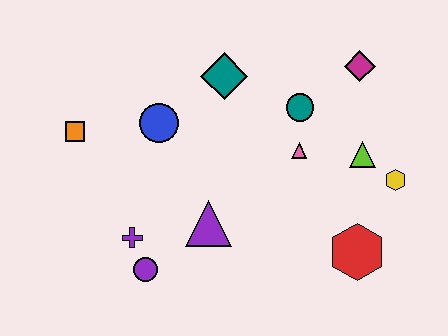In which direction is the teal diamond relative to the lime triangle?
The teal diamond is to the left of the lime triangle.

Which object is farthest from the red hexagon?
The orange square is farthest from the red hexagon.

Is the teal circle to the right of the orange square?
Yes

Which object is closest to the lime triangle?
The yellow hexagon is closest to the lime triangle.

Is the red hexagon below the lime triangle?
Yes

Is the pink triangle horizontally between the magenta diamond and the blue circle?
Yes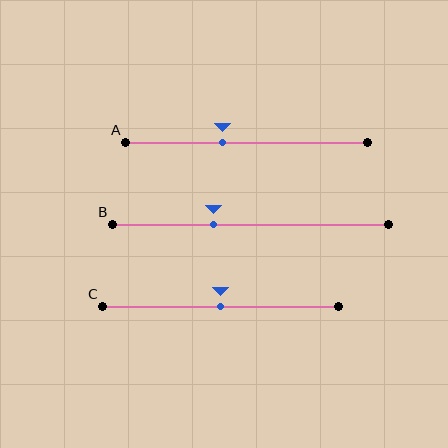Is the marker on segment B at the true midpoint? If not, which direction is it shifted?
No, the marker on segment B is shifted to the left by about 13% of the segment length.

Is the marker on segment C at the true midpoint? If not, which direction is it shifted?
Yes, the marker on segment C is at the true midpoint.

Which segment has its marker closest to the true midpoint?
Segment C has its marker closest to the true midpoint.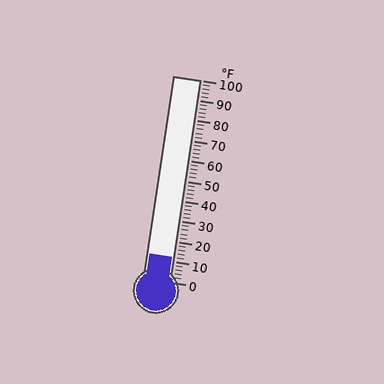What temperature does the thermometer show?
The thermometer shows approximately 12°F.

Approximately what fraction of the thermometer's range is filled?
The thermometer is filled to approximately 10% of its range.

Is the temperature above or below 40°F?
The temperature is below 40°F.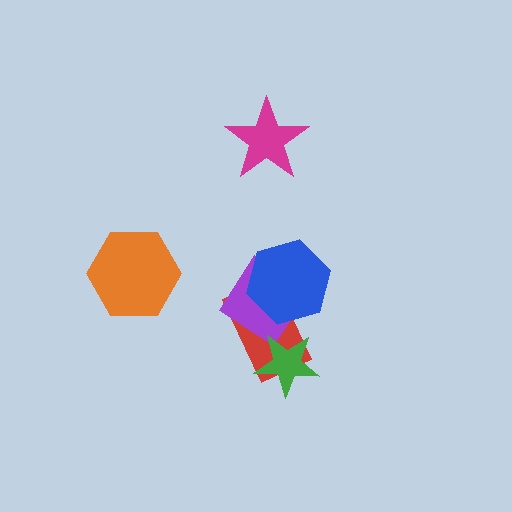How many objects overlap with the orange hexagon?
0 objects overlap with the orange hexagon.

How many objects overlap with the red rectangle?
3 objects overlap with the red rectangle.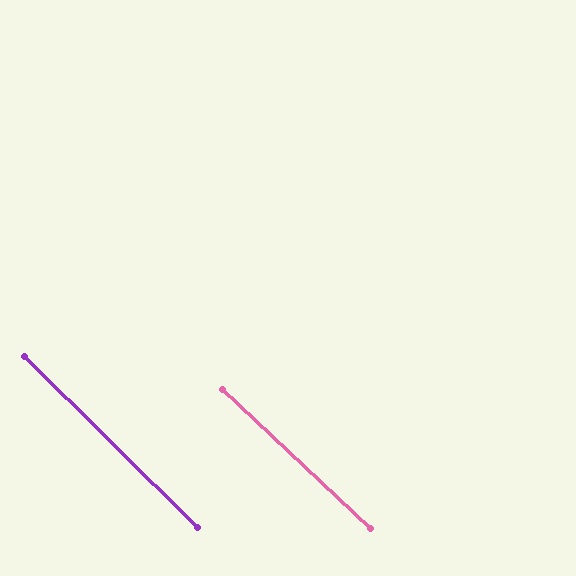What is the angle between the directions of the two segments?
Approximately 1 degree.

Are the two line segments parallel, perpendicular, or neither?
Parallel — their directions differ by only 1.4°.